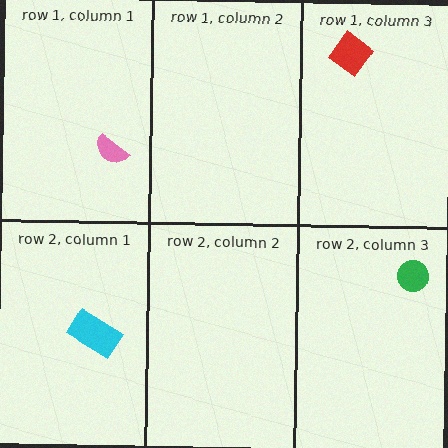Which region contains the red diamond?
The row 1, column 3 region.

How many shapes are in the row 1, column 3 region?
1.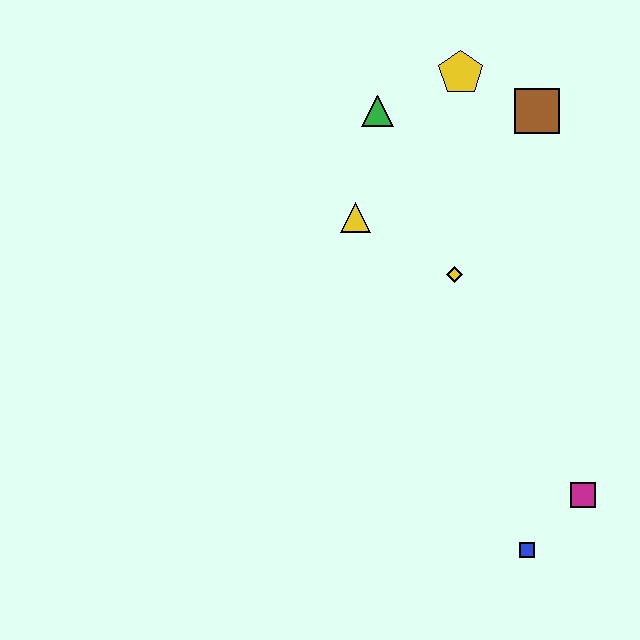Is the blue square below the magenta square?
Yes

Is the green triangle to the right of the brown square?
No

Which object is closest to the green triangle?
The yellow pentagon is closest to the green triangle.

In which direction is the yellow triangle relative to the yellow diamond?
The yellow triangle is to the left of the yellow diamond.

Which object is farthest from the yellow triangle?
The blue square is farthest from the yellow triangle.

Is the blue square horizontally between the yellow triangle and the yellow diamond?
No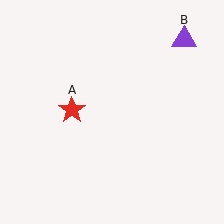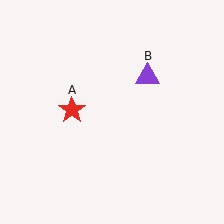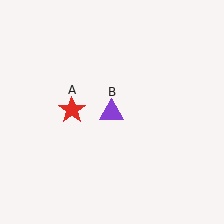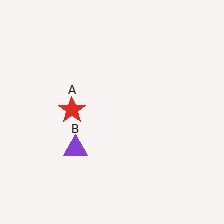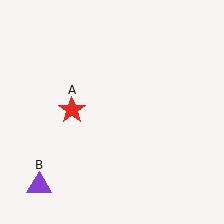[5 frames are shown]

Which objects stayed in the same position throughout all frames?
Red star (object A) remained stationary.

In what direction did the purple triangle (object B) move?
The purple triangle (object B) moved down and to the left.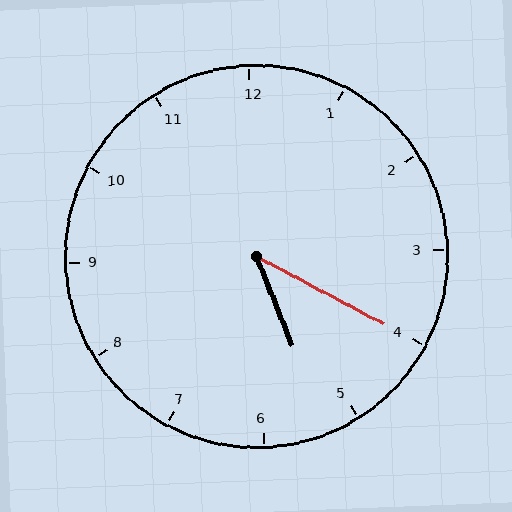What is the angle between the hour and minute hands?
Approximately 40 degrees.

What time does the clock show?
5:20.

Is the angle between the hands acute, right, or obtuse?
It is acute.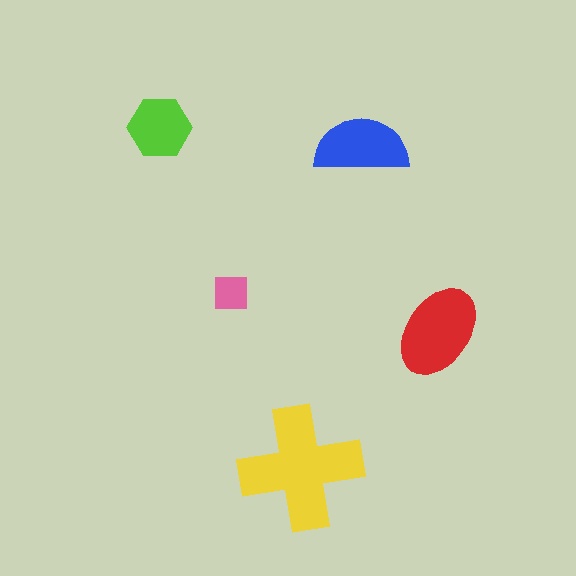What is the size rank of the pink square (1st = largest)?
5th.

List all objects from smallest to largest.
The pink square, the lime hexagon, the blue semicircle, the red ellipse, the yellow cross.